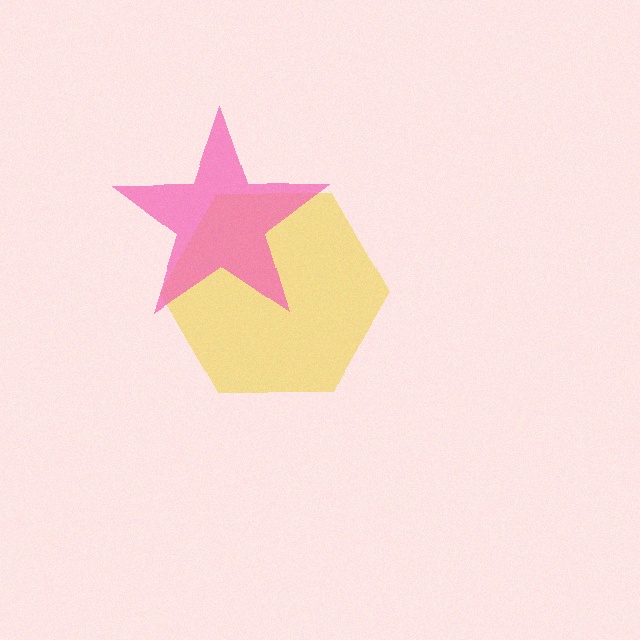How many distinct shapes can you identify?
There are 2 distinct shapes: a yellow hexagon, a pink star.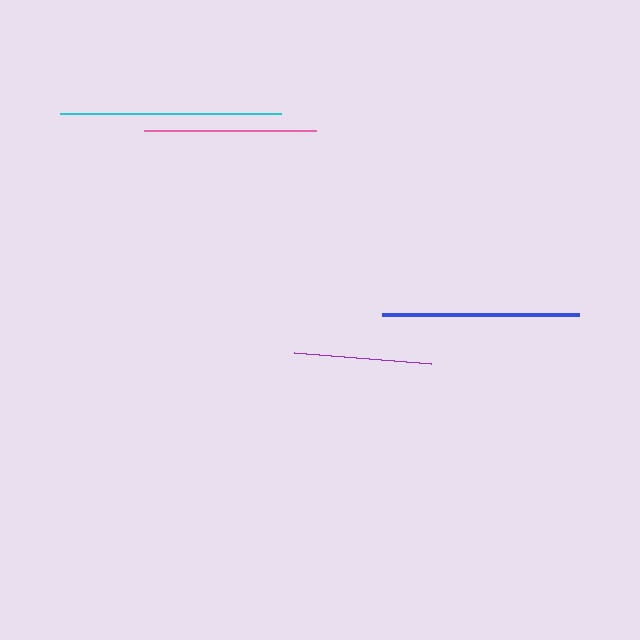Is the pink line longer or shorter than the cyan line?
The cyan line is longer than the pink line.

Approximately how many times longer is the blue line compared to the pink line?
The blue line is approximately 1.1 times the length of the pink line.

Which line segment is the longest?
The cyan line is the longest at approximately 221 pixels.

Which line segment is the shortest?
The purple line is the shortest at approximately 138 pixels.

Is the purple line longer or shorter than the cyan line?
The cyan line is longer than the purple line.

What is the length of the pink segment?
The pink segment is approximately 172 pixels long.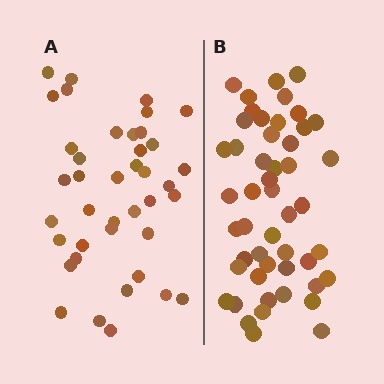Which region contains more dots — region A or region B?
Region B (the right region) has more dots.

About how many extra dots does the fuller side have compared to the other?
Region B has roughly 8 or so more dots than region A.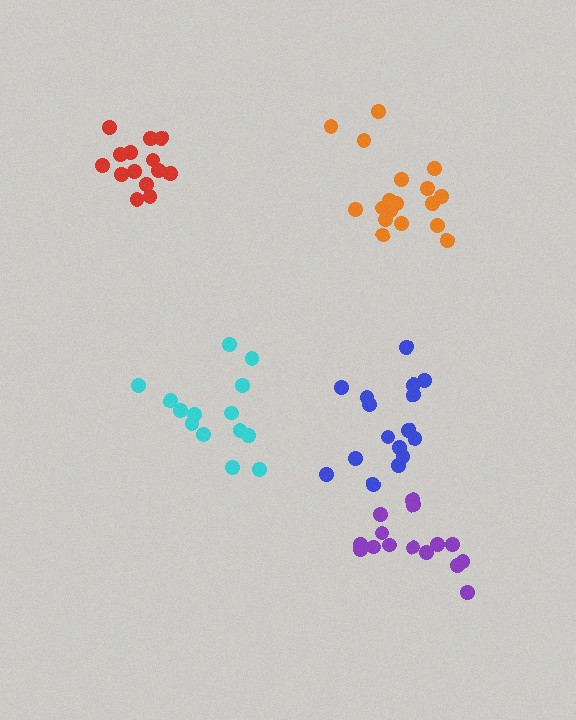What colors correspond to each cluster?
The clusters are colored: red, purple, cyan, orange, blue.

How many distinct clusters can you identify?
There are 5 distinct clusters.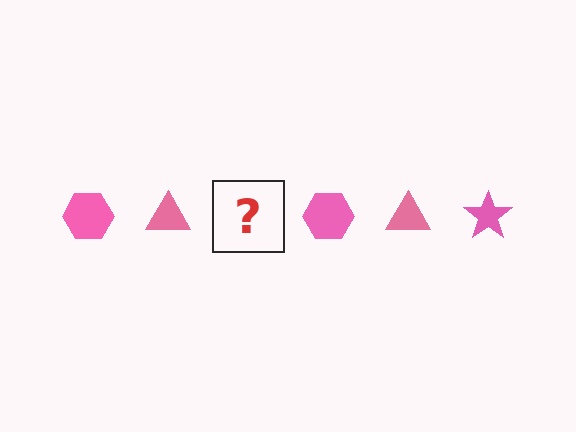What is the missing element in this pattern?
The missing element is a pink star.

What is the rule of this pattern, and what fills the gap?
The rule is that the pattern cycles through hexagon, triangle, star shapes in pink. The gap should be filled with a pink star.